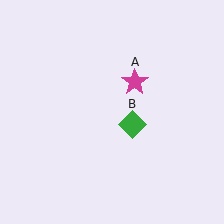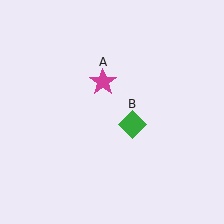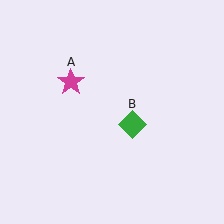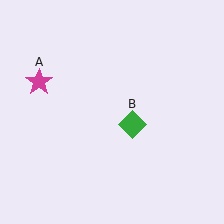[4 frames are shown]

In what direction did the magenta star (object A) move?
The magenta star (object A) moved left.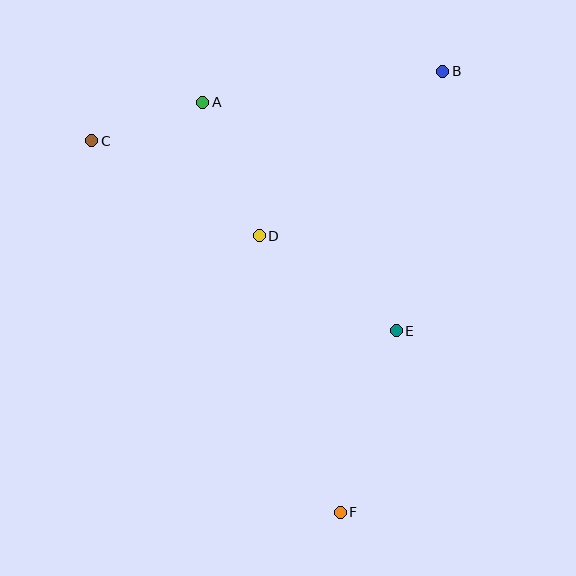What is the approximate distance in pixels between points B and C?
The distance between B and C is approximately 358 pixels.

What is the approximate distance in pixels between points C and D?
The distance between C and D is approximately 193 pixels.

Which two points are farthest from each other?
Points B and F are farthest from each other.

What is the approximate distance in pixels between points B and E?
The distance between B and E is approximately 264 pixels.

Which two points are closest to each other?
Points A and C are closest to each other.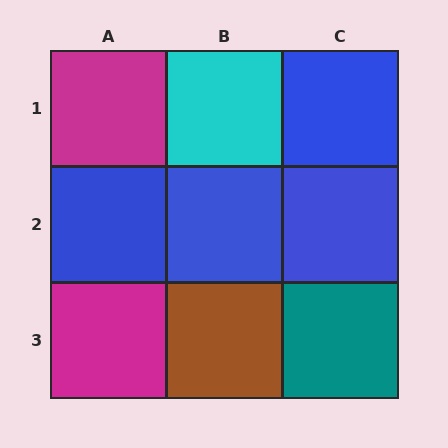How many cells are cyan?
1 cell is cyan.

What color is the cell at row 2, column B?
Blue.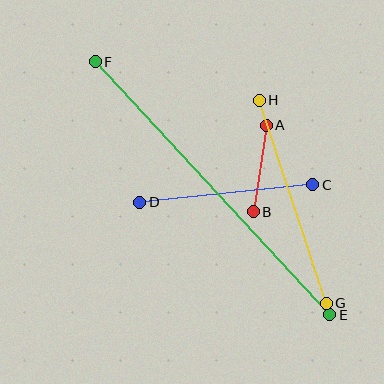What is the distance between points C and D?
The distance is approximately 174 pixels.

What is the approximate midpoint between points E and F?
The midpoint is at approximately (213, 188) pixels.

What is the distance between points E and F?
The distance is approximately 345 pixels.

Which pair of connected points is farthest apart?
Points E and F are farthest apart.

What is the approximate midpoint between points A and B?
The midpoint is at approximately (260, 168) pixels.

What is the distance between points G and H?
The distance is approximately 214 pixels.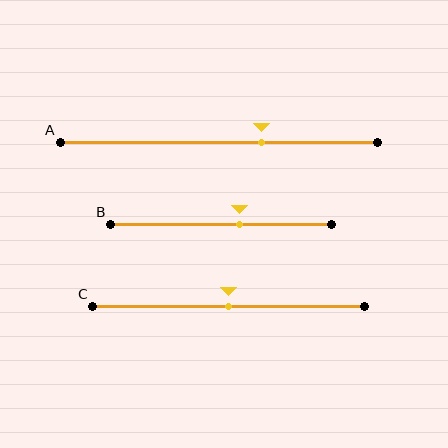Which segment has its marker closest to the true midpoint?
Segment C has its marker closest to the true midpoint.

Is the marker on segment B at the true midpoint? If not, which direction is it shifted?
No, the marker on segment B is shifted to the right by about 8% of the segment length.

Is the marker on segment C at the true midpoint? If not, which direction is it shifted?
Yes, the marker on segment C is at the true midpoint.